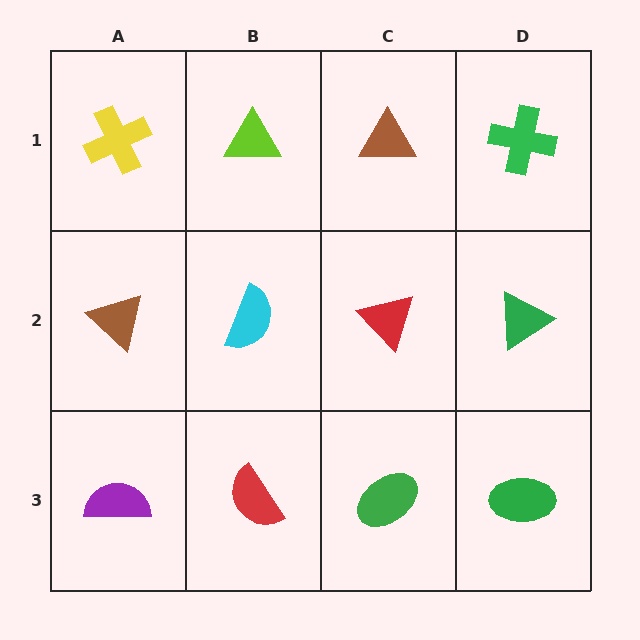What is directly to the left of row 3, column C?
A red semicircle.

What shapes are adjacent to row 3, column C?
A red triangle (row 2, column C), a red semicircle (row 3, column B), a green ellipse (row 3, column D).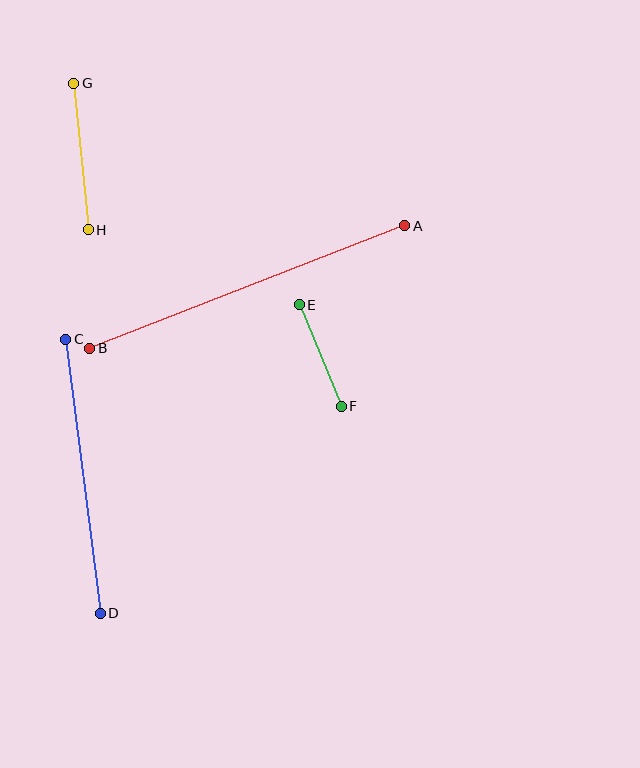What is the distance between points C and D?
The distance is approximately 276 pixels.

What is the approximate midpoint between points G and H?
The midpoint is at approximately (81, 157) pixels.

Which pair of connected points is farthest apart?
Points A and B are farthest apart.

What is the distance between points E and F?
The distance is approximately 110 pixels.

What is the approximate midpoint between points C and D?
The midpoint is at approximately (83, 476) pixels.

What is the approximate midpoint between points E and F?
The midpoint is at approximately (320, 356) pixels.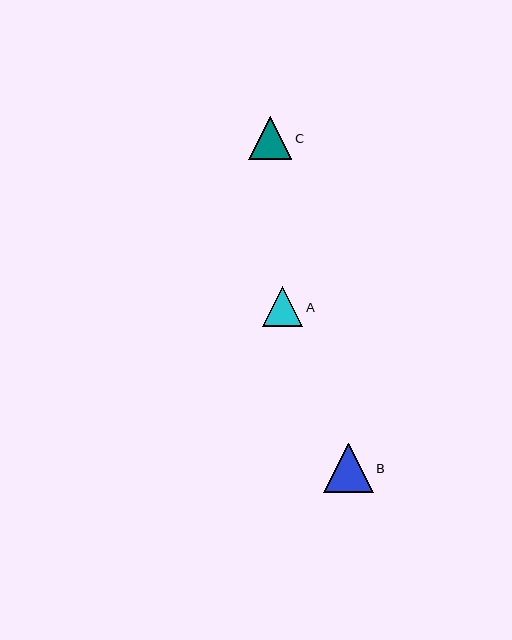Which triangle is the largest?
Triangle B is the largest with a size of approximately 49 pixels.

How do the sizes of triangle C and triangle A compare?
Triangle C and triangle A are approximately the same size.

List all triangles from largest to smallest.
From largest to smallest: B, C, A.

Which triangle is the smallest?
Triangle A is the smallest with a size of approximately 40 pixels.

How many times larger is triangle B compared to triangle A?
Triangle B is approximately 1.2 times the size of triangle A.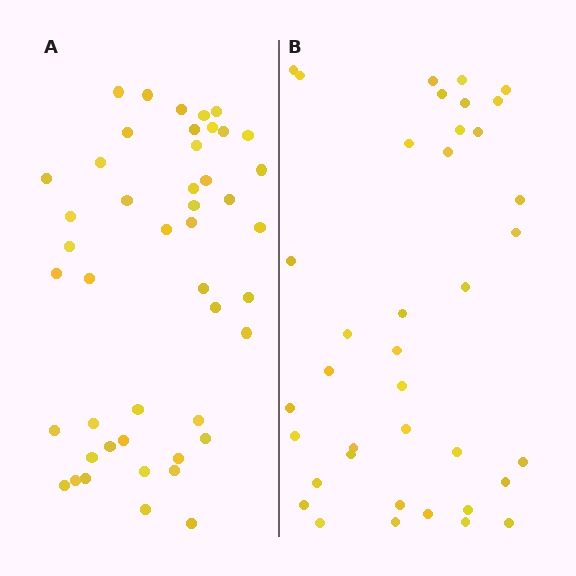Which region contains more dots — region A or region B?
Region A (the left region) has more dots.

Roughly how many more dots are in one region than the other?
Region A has roughly 8 or so more dots than region B.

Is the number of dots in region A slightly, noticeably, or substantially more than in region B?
Region A has only slightly more — the two regions are fairly close. The ratio is roughly 1.2 to 1.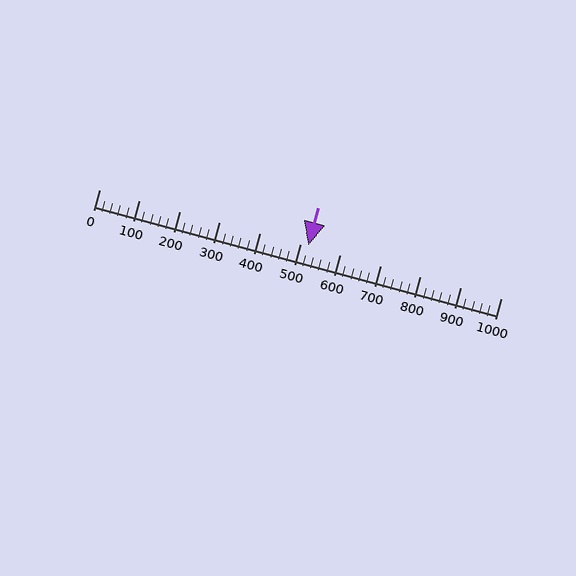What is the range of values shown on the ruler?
The ruler shows values from 0 to 1000.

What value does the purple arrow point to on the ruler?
The purple arrow points to approximately 521.